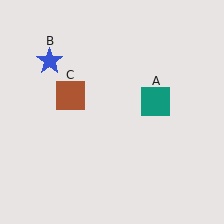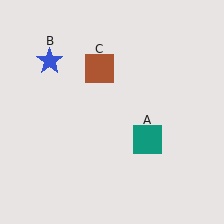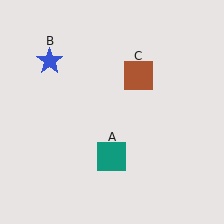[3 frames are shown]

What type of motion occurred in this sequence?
The teal square (object A), brown square (object C) rotated clockwise around the center of the scene.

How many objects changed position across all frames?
2 objects changed position: teal square (object A), brown square (object C).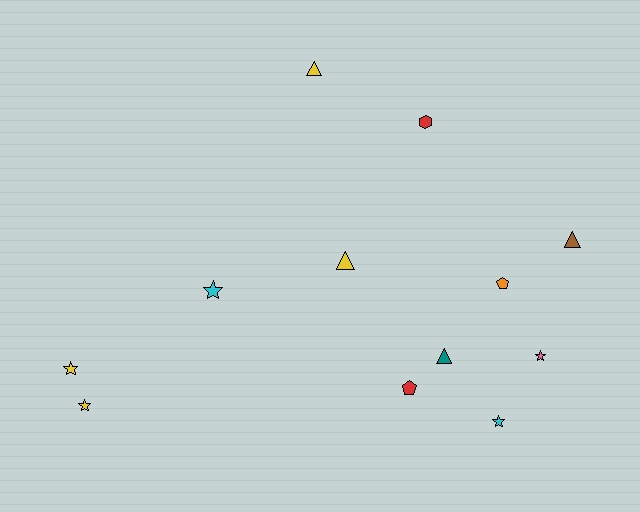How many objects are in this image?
There are 12 objects.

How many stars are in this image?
There are 5 stars.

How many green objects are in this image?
There are no green objects.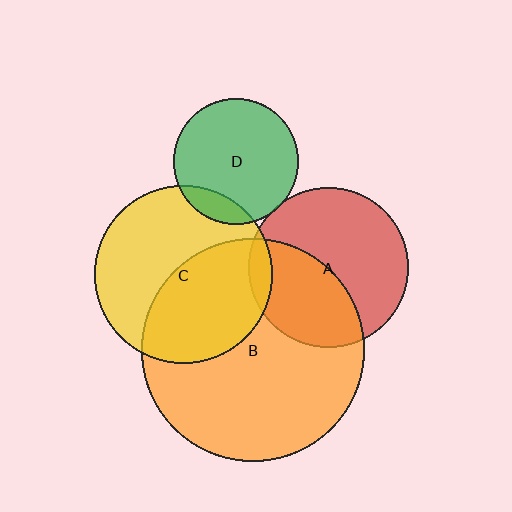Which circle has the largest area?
Circle B (orange).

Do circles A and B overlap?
Yes.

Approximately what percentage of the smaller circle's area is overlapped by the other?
Approximately 40%.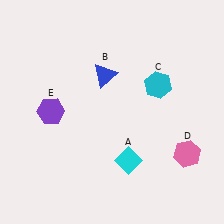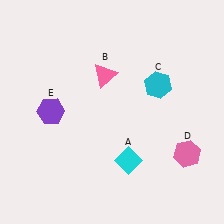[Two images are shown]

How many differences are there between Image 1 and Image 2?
There is 1 difference between the two images.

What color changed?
The triangle (B) changed from blue in Image 1 to pink in Image 2.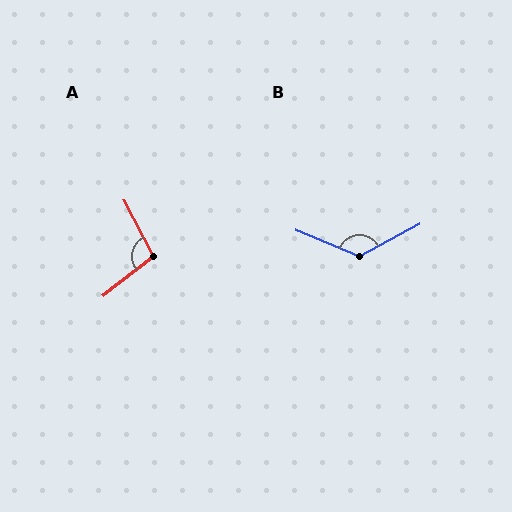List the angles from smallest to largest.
A (100°), B (129°).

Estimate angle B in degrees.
Approximately 129 degrees.